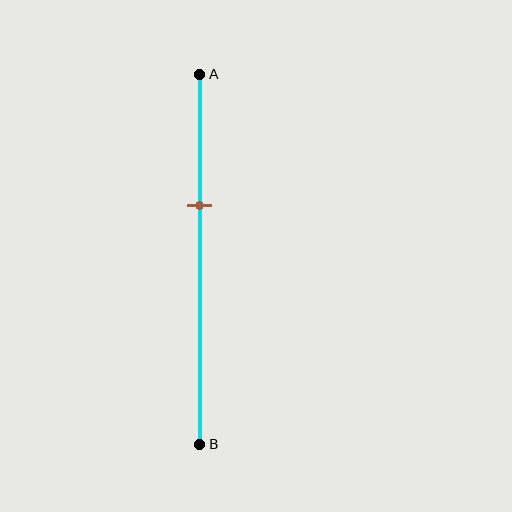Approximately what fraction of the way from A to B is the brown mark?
The brown mark is approximately 35% of the way from A to B.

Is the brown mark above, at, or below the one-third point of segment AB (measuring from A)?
The brown mark is approximately at the one-third point of segment AB.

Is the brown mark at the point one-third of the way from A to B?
Yes, the mark is approximately at the one-third point.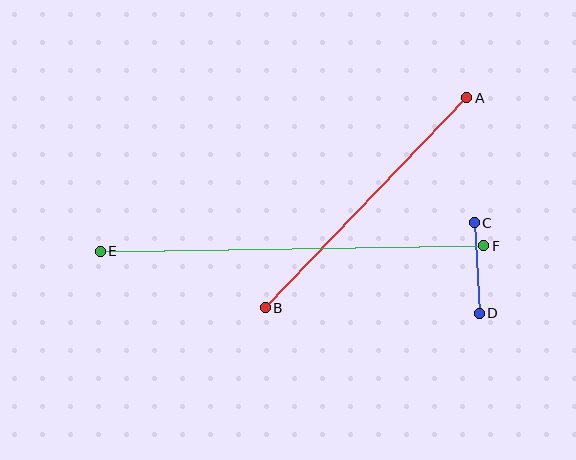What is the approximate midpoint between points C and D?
The midpoint is at approximately (477, 268) pixels.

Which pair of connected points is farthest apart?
Points E and F are farthest apart.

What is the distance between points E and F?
The distance is approximately 383 pixels.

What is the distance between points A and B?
The distance is approximately 291 pixels.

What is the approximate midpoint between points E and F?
The midpoint is at approximately (292, 248) pixels.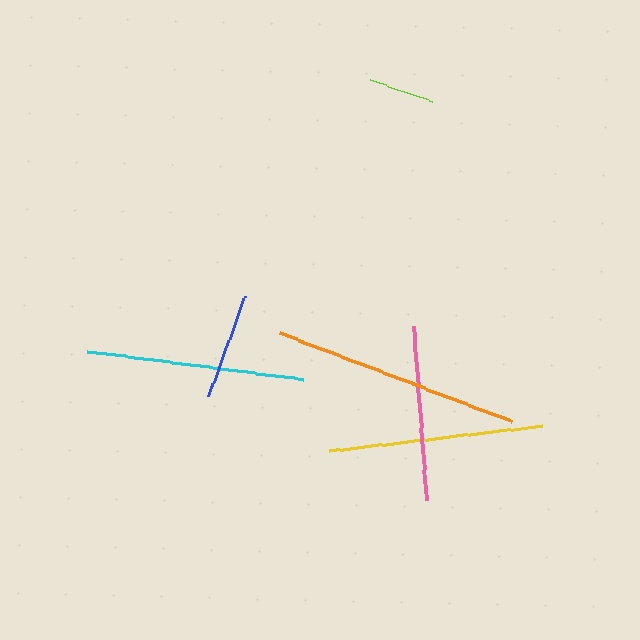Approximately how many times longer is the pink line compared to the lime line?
The pink line is approximately 2.6 times the length of the lime line.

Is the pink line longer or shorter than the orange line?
The orange line is longer than the pink line.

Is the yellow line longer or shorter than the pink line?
The yellow line is longer than the pink line.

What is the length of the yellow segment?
The yellow segment is approximately 215 pixels long.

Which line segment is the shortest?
The lime line is the shortest at approximately 67 pixels.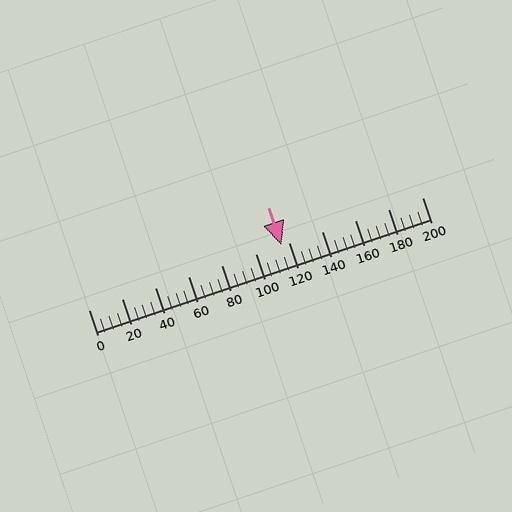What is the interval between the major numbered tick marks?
The major tick marks are spaced 20 units apart.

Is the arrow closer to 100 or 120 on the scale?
The arrow is closer to 120.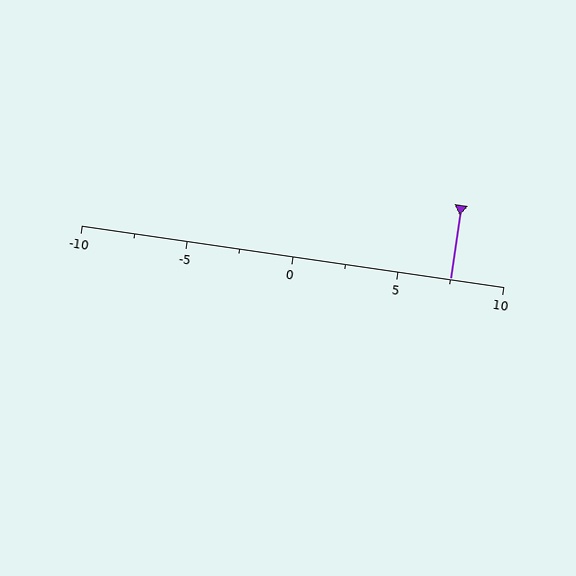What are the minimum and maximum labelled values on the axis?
The axis runs from -10 to 10.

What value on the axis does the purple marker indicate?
The marker indicates approximately 7.5.